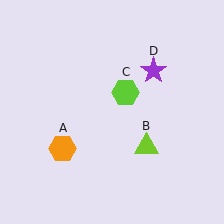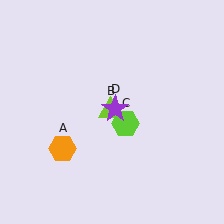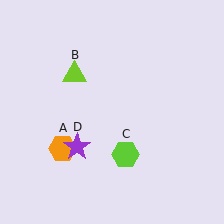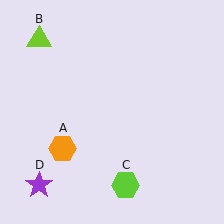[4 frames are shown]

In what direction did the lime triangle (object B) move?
The lime triangle (object B) moved up and to the left.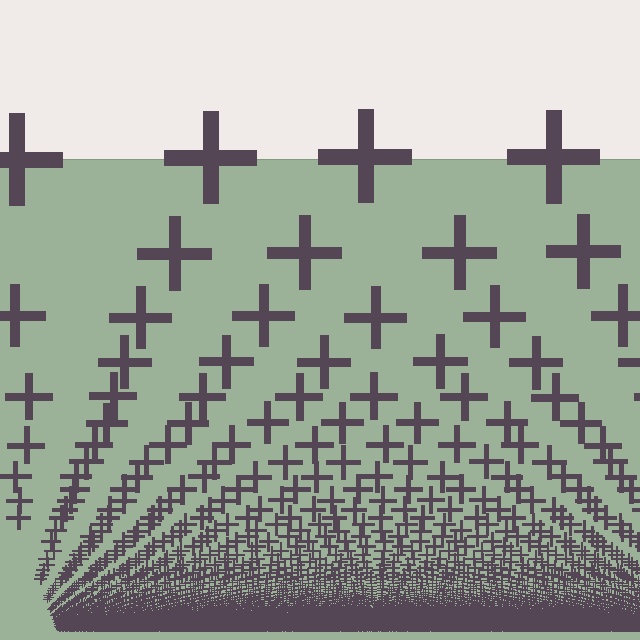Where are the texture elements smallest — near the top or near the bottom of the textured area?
Near the bottom.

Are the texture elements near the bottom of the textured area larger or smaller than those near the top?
Smaller. The gradient is inverted — elements near the bottom are smaller and denser.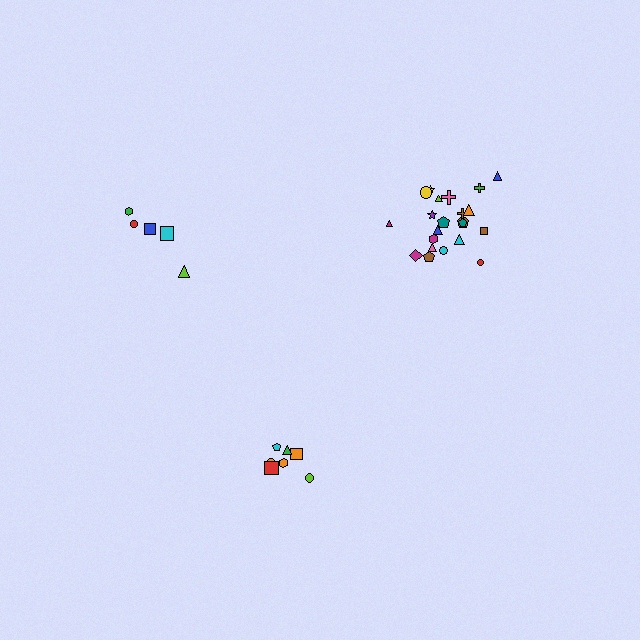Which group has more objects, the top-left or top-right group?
The top-right group.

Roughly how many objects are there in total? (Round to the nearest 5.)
Roughly 35 objects in total.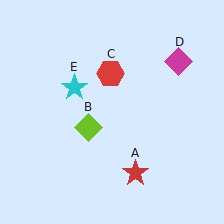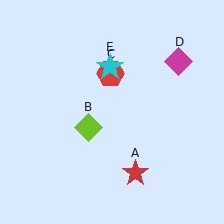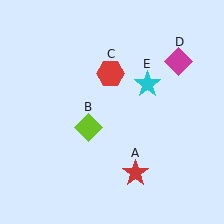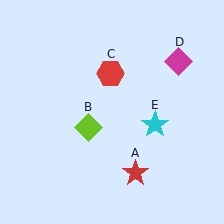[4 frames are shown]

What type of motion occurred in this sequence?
The cyan star (object E) rotated clockwise around the center of the scene.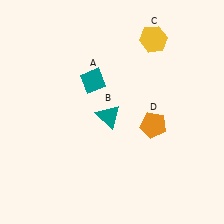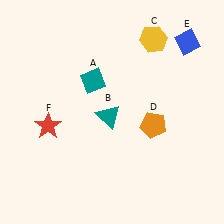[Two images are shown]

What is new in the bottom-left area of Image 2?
A red star (F) was added in the bottom-left area of Image 2.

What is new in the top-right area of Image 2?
A blue diamond (E) was added in the top-right area of Image 2.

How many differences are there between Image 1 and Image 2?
There are 2 differences between the two images.